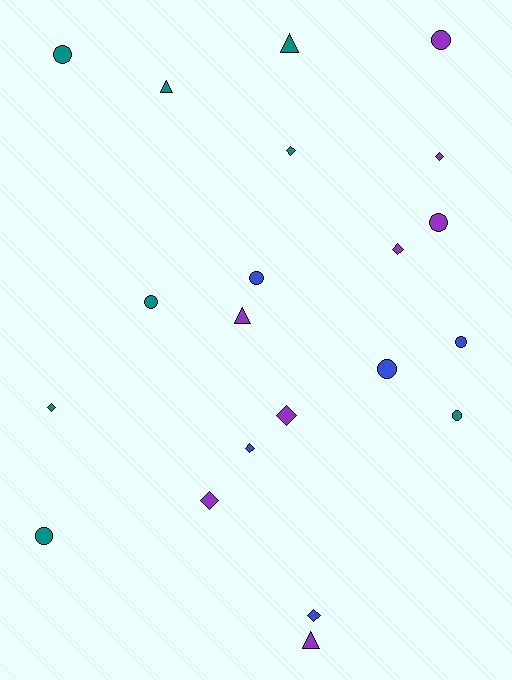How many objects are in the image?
There are 21 objects.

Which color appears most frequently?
Teal, with 8 objects.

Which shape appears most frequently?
Circle, with 9 objects.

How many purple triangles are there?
There are 2 purple triangles.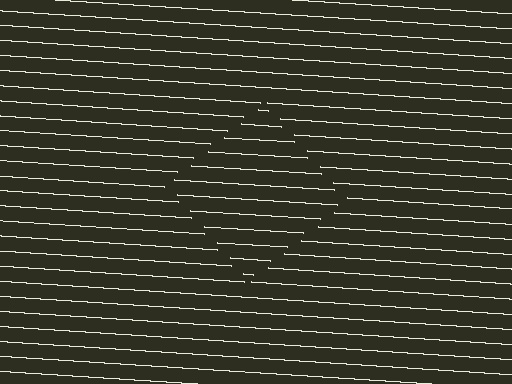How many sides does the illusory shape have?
4 sides — the line-ends trace a square.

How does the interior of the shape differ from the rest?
The interior of the shape contains the same grating, shifted by half a period — the contour is defined by the phase discontinuity where line-ends from the inner and outer gratings abut.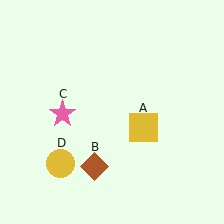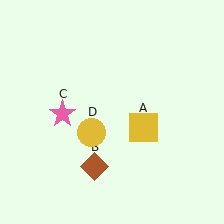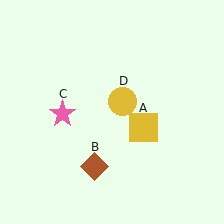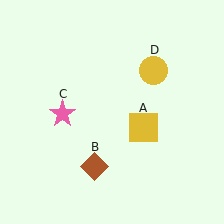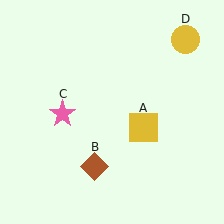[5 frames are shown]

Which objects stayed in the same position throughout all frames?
Yellow square (object A) and brown diamond (object B) and pink star (object C) remained stationary.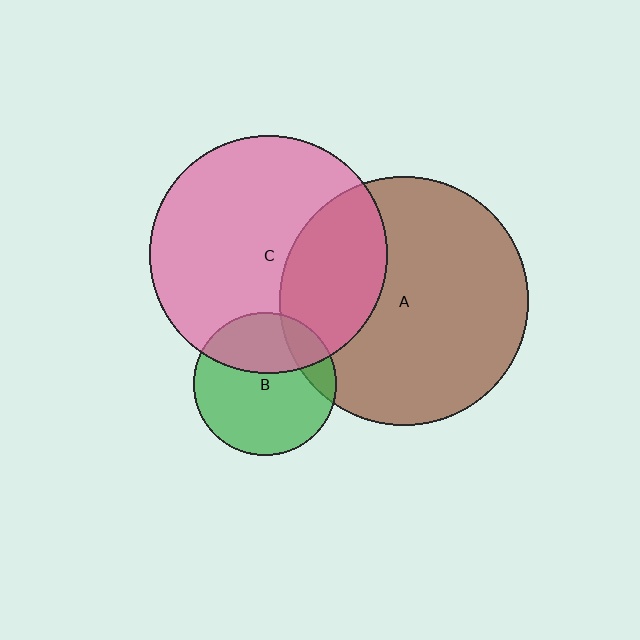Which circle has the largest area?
Circle A (brown).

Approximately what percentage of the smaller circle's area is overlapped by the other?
Approximately 15%.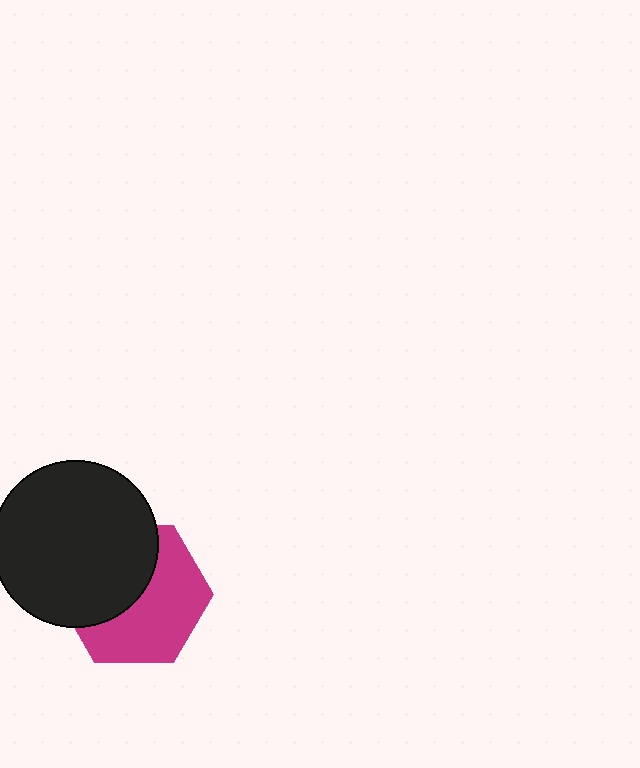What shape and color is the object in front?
The object in front is a black circle.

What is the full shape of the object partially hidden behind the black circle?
The partially hidden object is a magenta hexagon.